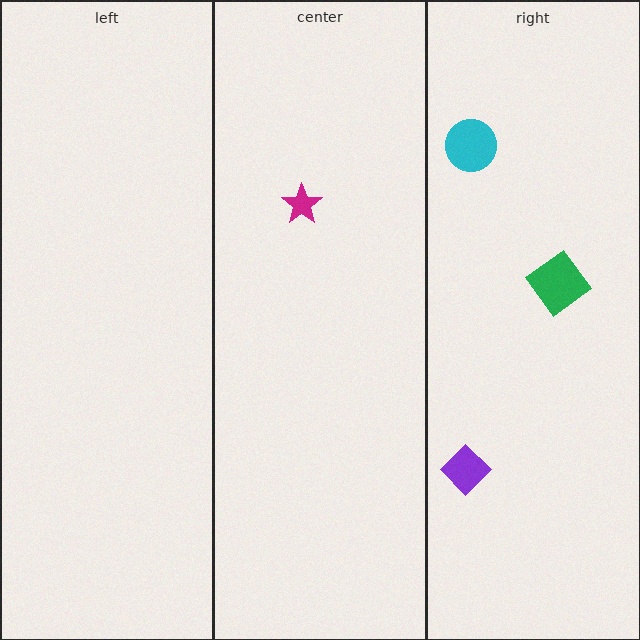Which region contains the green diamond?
The right region.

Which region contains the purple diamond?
The right region.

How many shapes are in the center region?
1.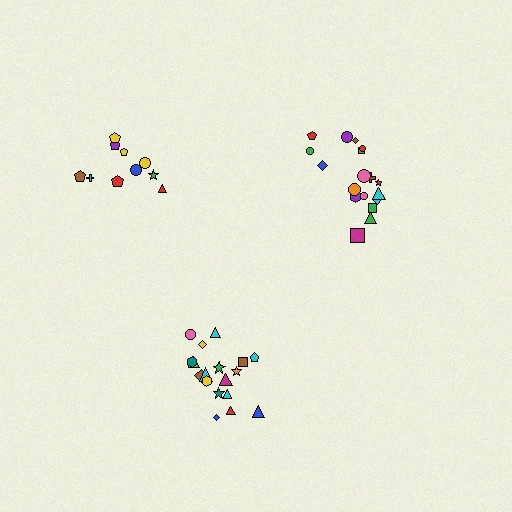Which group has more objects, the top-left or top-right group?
The top-right group.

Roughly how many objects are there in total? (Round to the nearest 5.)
Roughly 45 objects in total.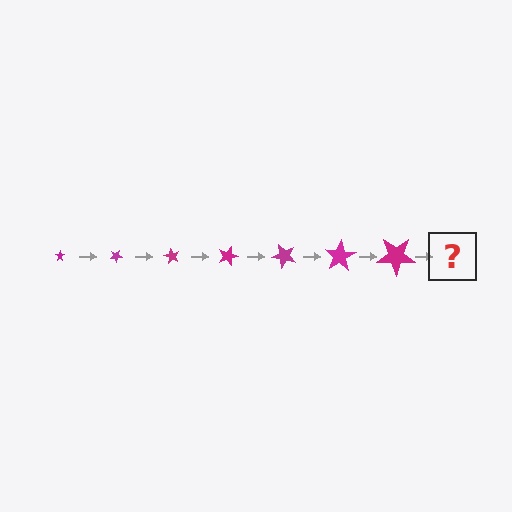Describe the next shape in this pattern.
It should be a star, larger than the previous one and rotated 210 degrees from the start.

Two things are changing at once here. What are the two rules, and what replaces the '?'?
The two rules are that the star grows larger each step and it rotates 30 degrees each step. The '?' should be a star, larger than the previous one and rotated 210 degrees from the start.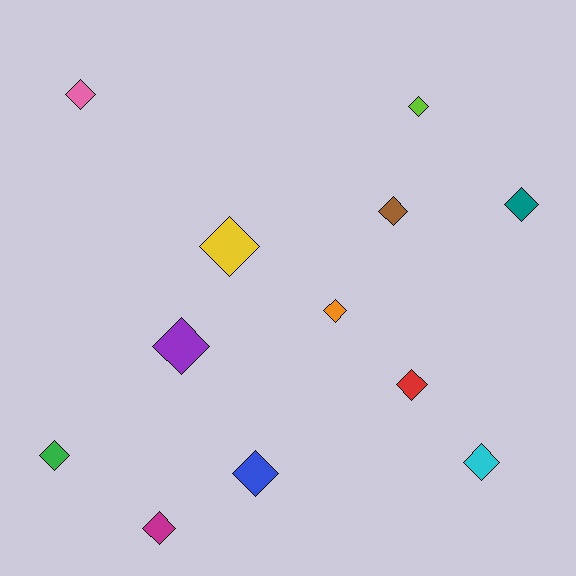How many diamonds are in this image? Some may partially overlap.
There are 12 diamonds.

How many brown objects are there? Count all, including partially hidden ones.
There is 1 brown object.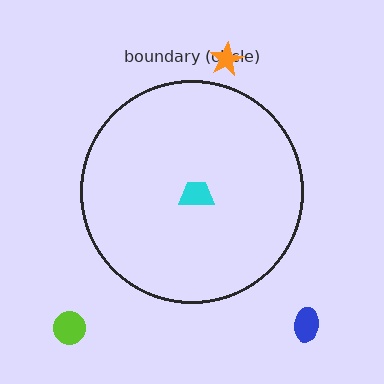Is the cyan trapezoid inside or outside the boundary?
Inside.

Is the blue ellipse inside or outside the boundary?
Outside.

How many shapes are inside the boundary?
1 inside, 3 outside.